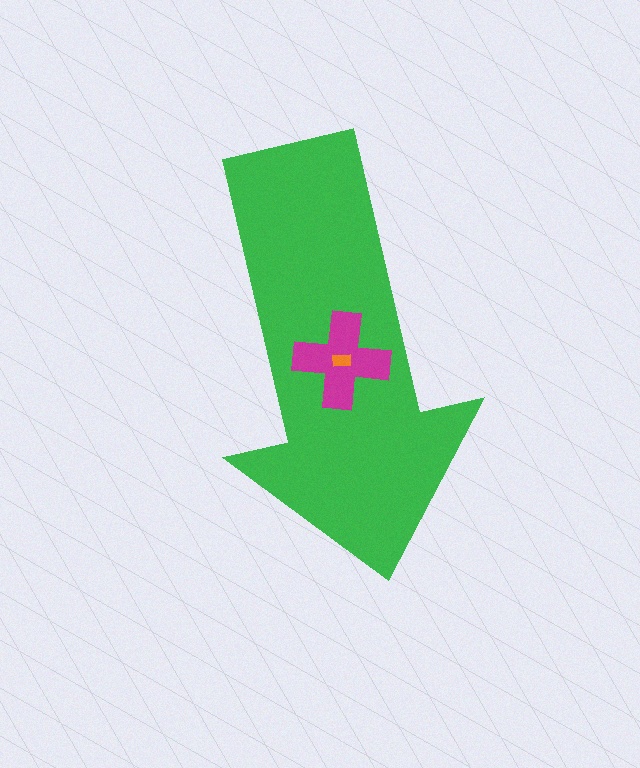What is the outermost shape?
The green arrow.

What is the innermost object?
The orange rectangle.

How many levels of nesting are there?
3.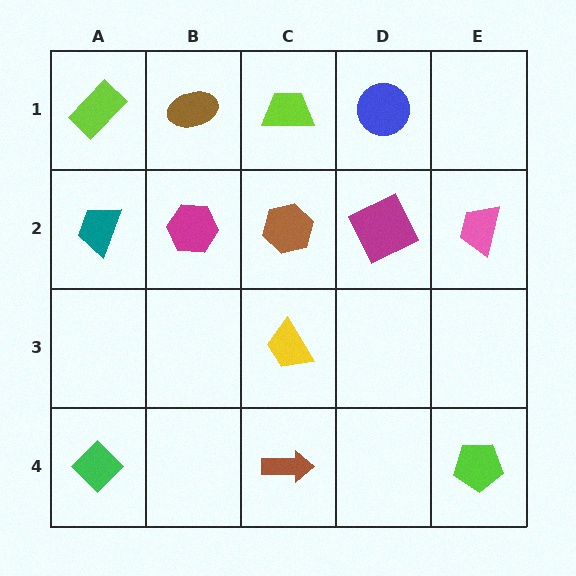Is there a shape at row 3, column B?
No, that cell is empty.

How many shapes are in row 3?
1 shape.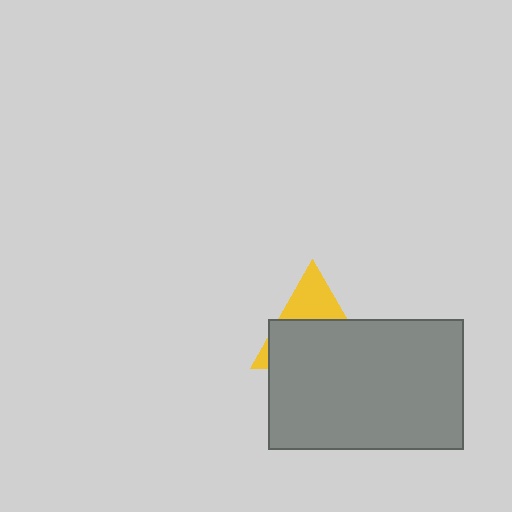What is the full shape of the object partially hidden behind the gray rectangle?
The partially hidden object is a yellow triangle.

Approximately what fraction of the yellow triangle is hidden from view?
Roughly 66% of the yellow triangle is hidden behind the gray rectangle.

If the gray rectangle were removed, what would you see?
You would see the complete yellow triangle.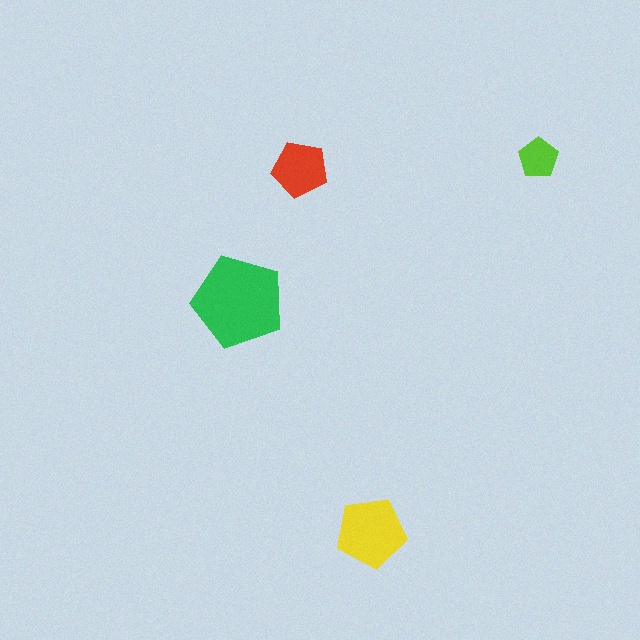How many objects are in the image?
There are 4 objects in the image.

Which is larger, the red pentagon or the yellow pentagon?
The yellow one.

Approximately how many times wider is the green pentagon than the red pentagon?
About 1.5 times wider.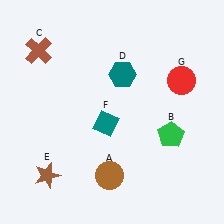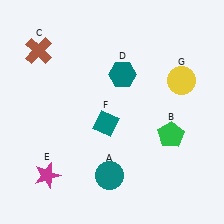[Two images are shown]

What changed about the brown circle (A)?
In Image 1, A is brown. In Image 2, it changed to teal.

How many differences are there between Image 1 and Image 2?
There are 3 differences between the two images.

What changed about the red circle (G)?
In Image 1, G is red. In Image 2, it changed to yellow.